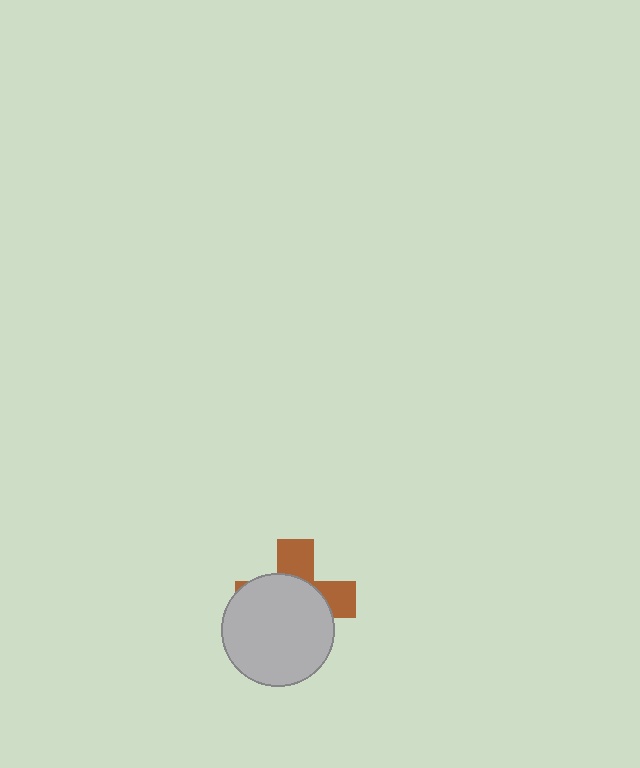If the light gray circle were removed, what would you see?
You would see the complete brown cross.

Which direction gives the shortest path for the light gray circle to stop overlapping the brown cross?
Moving toward the lower-left gives the shortest separation.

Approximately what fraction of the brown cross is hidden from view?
Roughly 66% of the brown cross is hidden behind the light gray circle.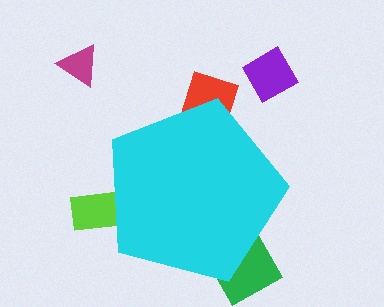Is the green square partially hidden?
Yes, the green square is partially hidden behind the cyan pentagon.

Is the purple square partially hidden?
No, the purple square is fully visible.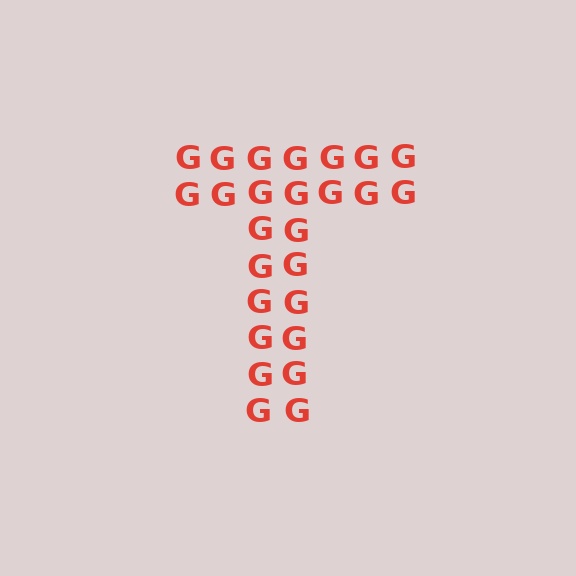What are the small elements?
The small elements are letter G's.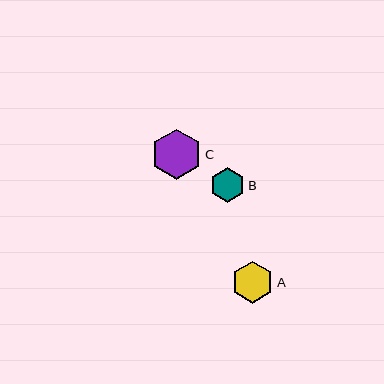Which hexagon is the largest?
Hexagon C is the largest with a size of approximately 50 pixels.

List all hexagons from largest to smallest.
From largest to smallest: C, A, B.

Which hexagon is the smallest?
Hexagon B is the smallest with a size of approximately 35 pixels.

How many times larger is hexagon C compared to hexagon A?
Hexagon C is approximately 1.2 times the size of hexagon A.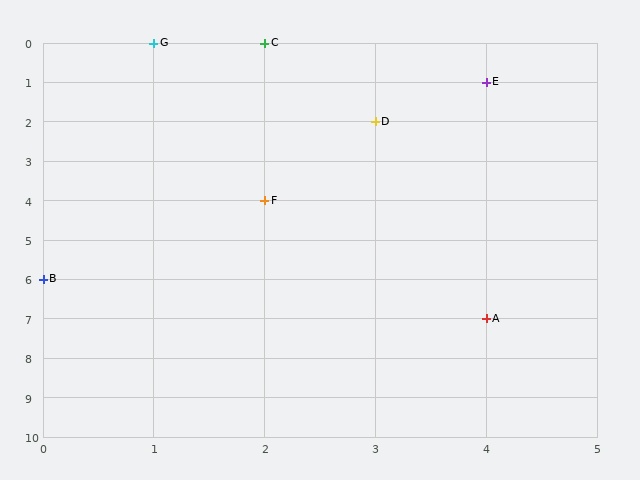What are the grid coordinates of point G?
Point G is at grid coordinates (1, 0).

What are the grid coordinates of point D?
Point D is at grid coordinates (3, 2).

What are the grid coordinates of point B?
Point B is at grid coordinates (0, 6).